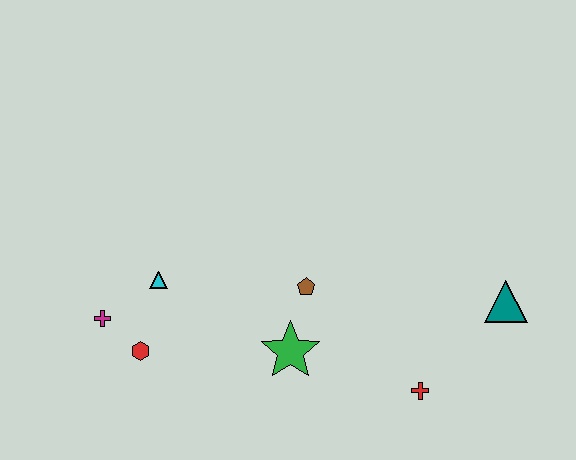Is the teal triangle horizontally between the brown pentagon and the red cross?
No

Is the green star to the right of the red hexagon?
Yes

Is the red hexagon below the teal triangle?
Yes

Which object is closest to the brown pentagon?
The green star is closest to the brown pentagon.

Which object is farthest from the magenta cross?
The teal triangle is farthest from the magenta cross.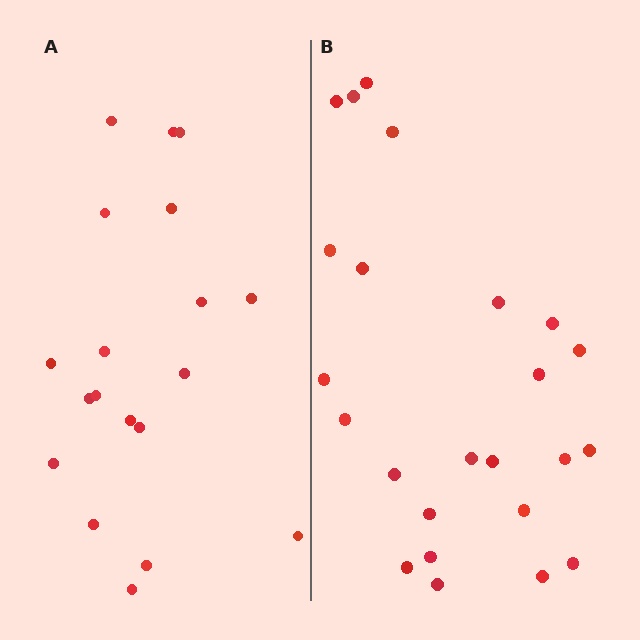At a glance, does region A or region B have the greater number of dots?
Region B (the right region) has more dots.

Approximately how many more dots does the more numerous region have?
Region B has about 5 more dots than region A.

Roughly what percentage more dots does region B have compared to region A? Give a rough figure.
About 25% more.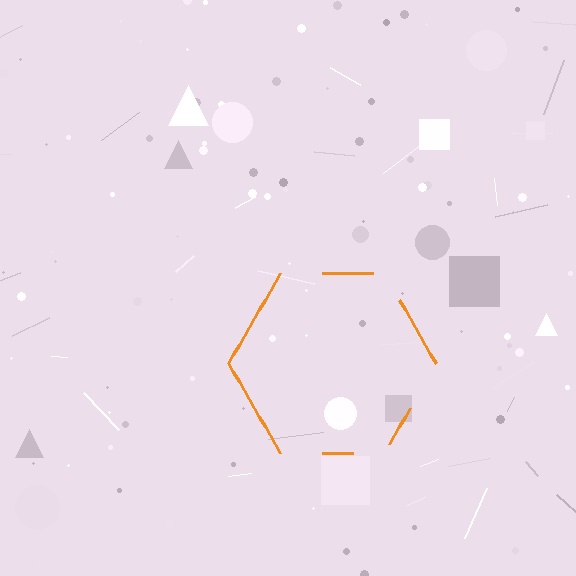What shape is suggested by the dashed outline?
The dashed outline suggests a hexagon.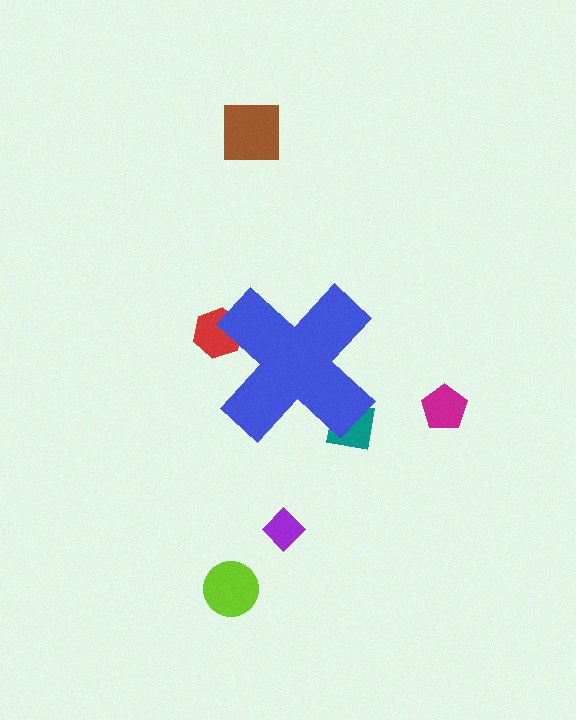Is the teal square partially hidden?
Yes, the teal square is partially hidden behind the blue cross.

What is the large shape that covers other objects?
A blue cross.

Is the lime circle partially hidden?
No, the lime circle is fully visible.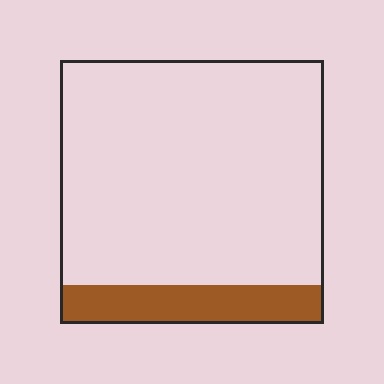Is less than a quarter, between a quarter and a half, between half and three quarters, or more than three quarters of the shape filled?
Less than a quarter.